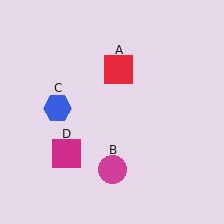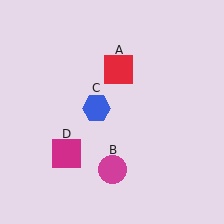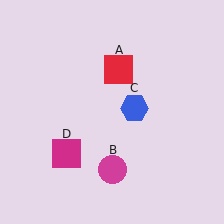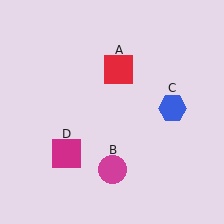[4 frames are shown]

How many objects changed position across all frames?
1 object changed position: blue hexagon (object C).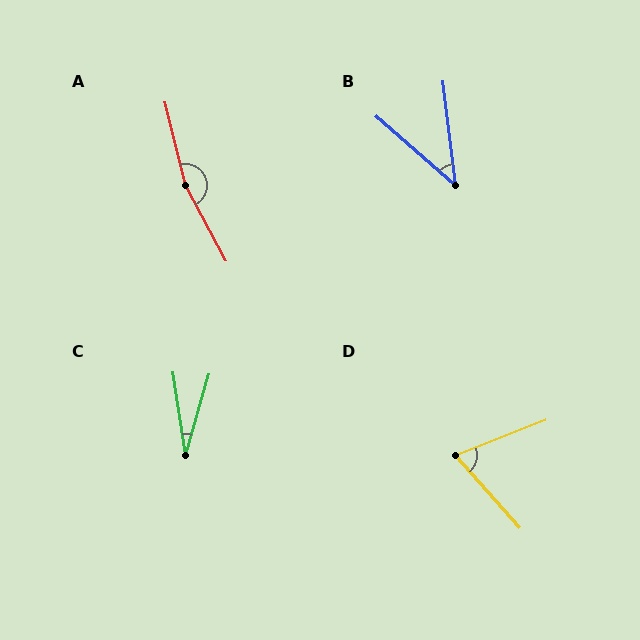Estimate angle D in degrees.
Approximately 69 degrees.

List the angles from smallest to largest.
C (24°), B (42°), D (69°), A (165°).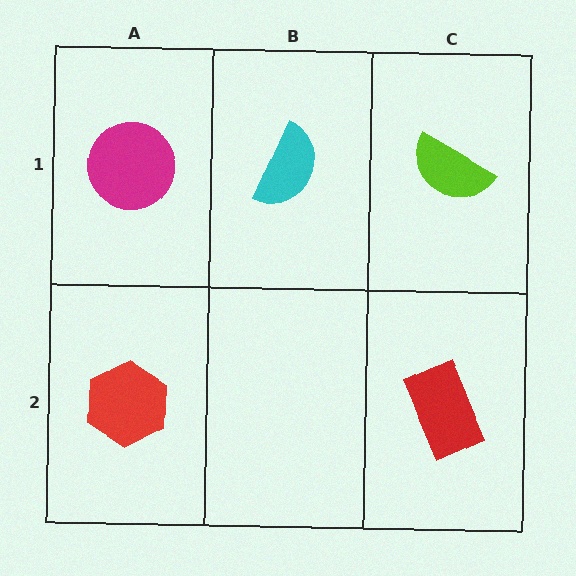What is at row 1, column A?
A magenta circle.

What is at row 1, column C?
A lime semicircle.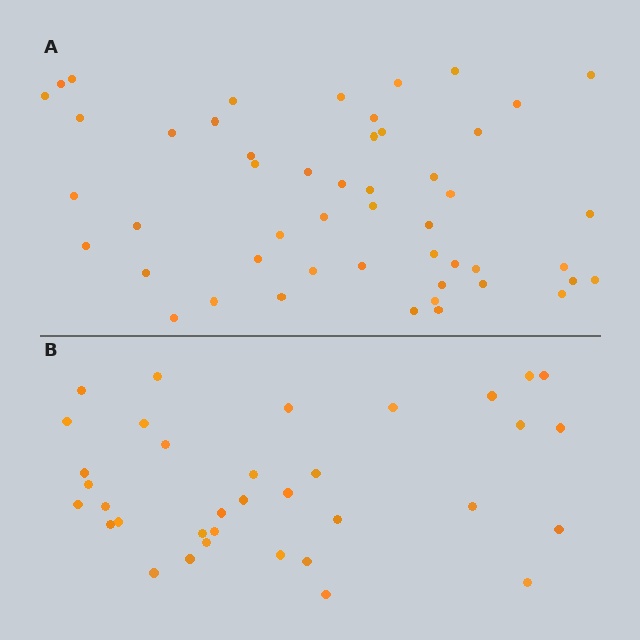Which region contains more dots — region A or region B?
Region A (the top region) has more dots.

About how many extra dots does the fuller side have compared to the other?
Region A has approximately 15 more dots than region B.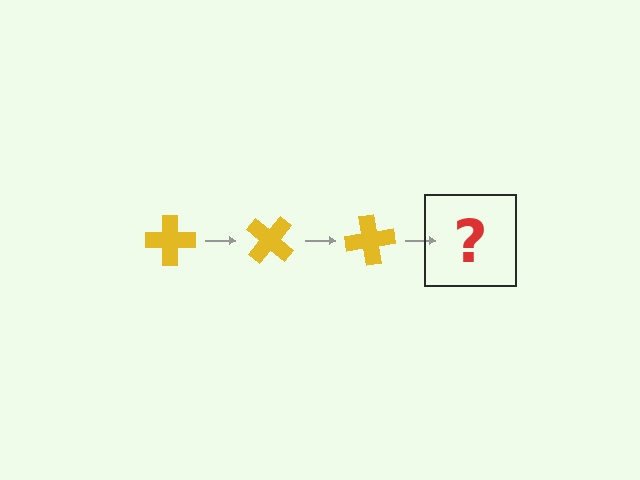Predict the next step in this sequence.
The next step is a yellow cross rotated 120 degrees.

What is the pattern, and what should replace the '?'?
The pattern is that the cross rotates 40 degrees each step. The '?' should be a yellow cross rotated 120 degrees.